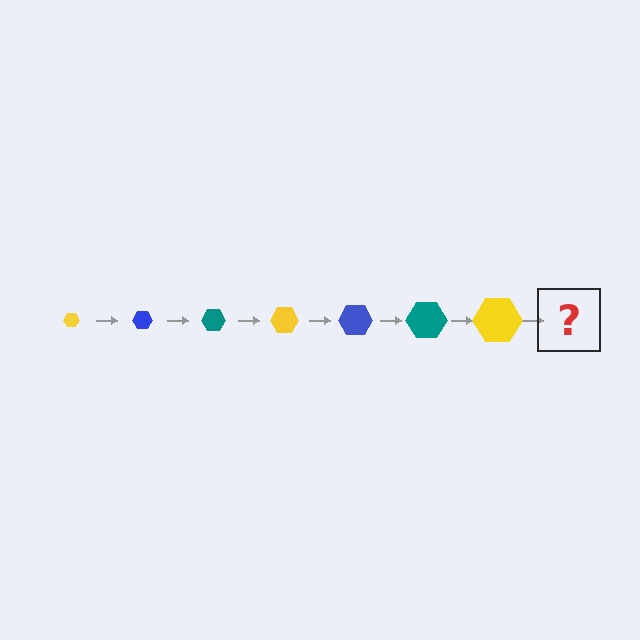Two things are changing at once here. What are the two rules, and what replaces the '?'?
The two rules are that the hexagon grows larger each step and the color cycles through yellow, blue, and teal. The '?' should be a blue hexagon, larger than the previous one.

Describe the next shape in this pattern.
It should be a blue hexagon, larger than the previous one.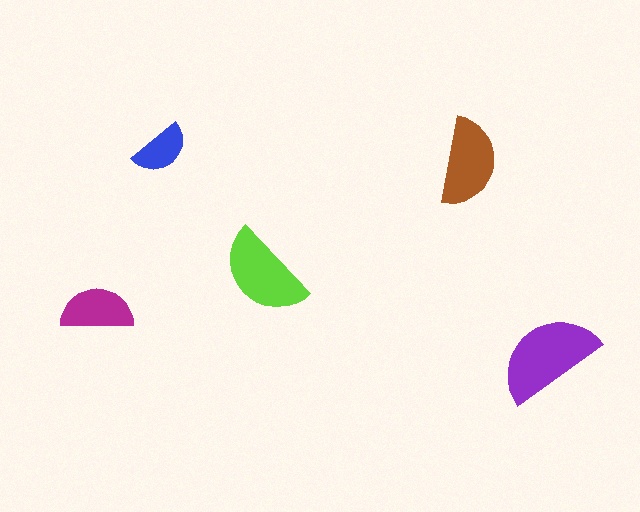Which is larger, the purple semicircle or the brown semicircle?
The purple one.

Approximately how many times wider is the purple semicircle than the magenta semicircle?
About 1.5 times wider.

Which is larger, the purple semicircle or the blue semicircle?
The purple one.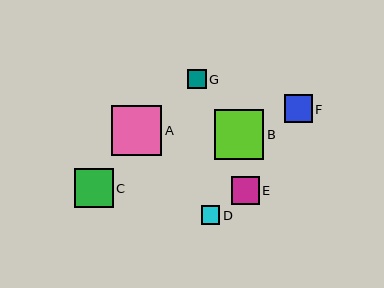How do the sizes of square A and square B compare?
Square A and square B are approximately the same size.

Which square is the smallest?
Square G is the smallest with a size of approximately 19 pixels.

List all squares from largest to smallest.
From largest to smallest: A, B, C, E, F, D, G.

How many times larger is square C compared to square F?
Square C is approximately 1.4 times the size of square F.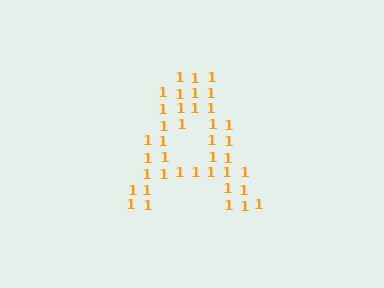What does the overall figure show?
The overall figure shows the letter A.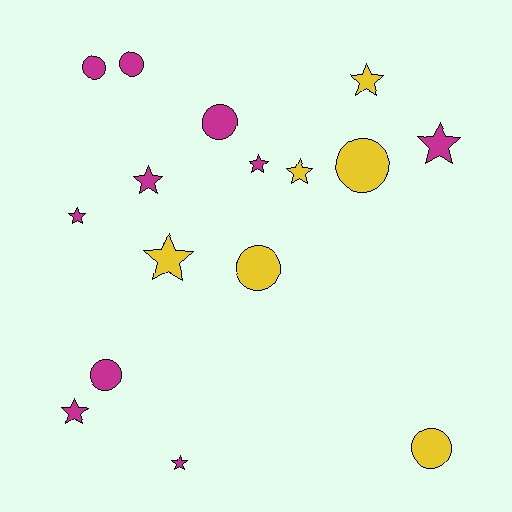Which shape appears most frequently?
Star, with 9 objects.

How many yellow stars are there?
There are 3 yellow stars.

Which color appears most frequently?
Magenta, with 10 objects.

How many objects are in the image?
There are 16 objects.